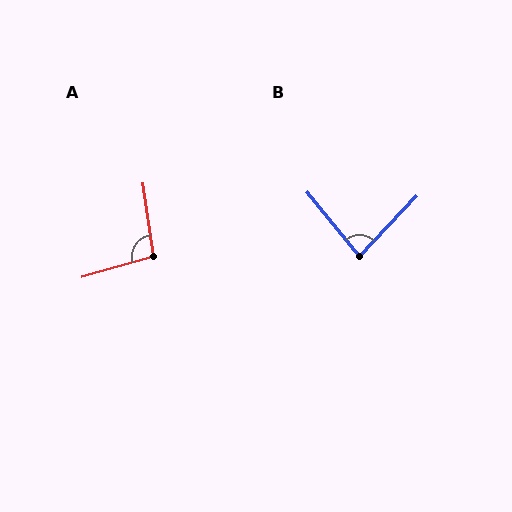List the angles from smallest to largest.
B (83°), A (98°).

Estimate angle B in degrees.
Approximately 83 degrees.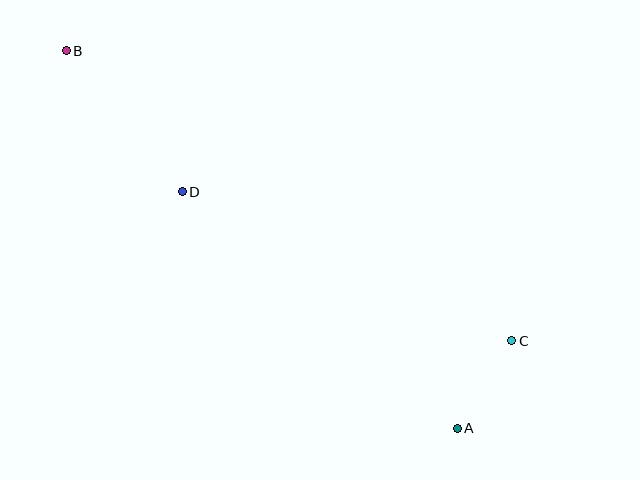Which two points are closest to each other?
Points A and C are closest to each other.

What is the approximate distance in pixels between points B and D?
The distance between B and D is approximately 183 pixels.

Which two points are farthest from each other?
Points A and B are farthest from each other.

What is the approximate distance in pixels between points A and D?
The distance between A and D is approximately 362 pixels.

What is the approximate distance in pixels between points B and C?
The distance between B and C is approximately 532 pixels.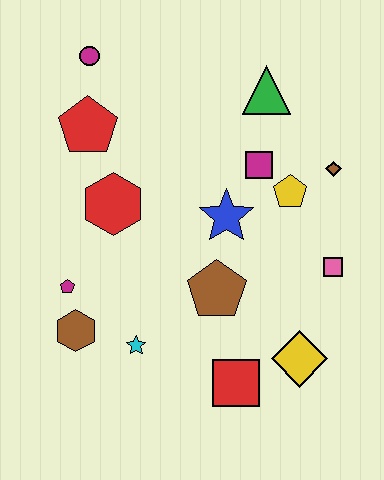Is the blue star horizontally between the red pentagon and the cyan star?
No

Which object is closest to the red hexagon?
The red pentagon is closest to the red hexagon.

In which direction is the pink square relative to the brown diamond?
The pink square is below the brown diamond.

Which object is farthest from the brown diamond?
The brown hexagon is farthest from the brown diamond.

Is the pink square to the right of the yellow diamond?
Yes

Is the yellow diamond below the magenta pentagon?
Yes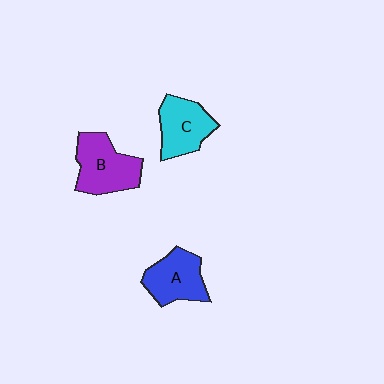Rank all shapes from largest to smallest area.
From largest to smallest: B (purple), A (blue), C (cyan).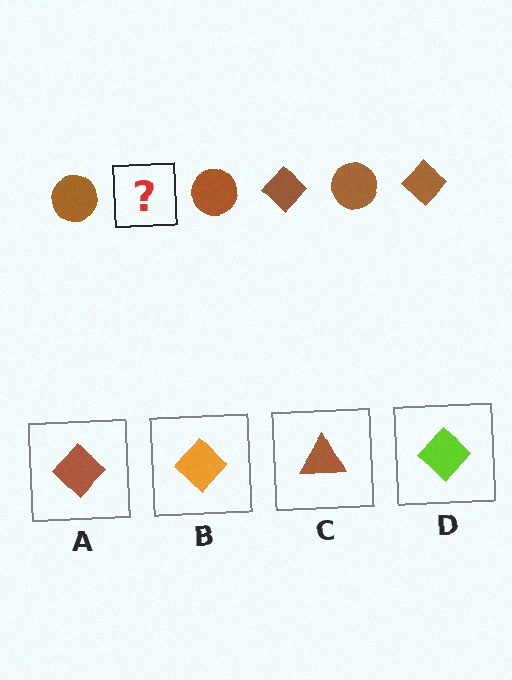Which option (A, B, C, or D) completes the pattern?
A.